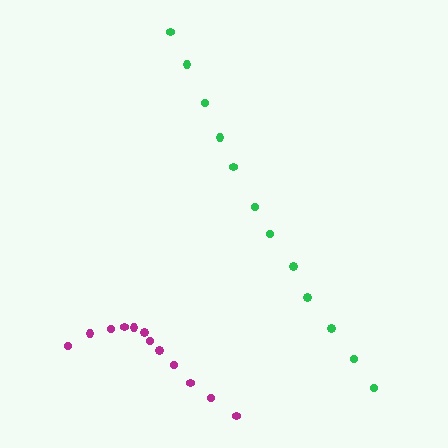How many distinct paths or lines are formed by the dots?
There are 2 distinct paths.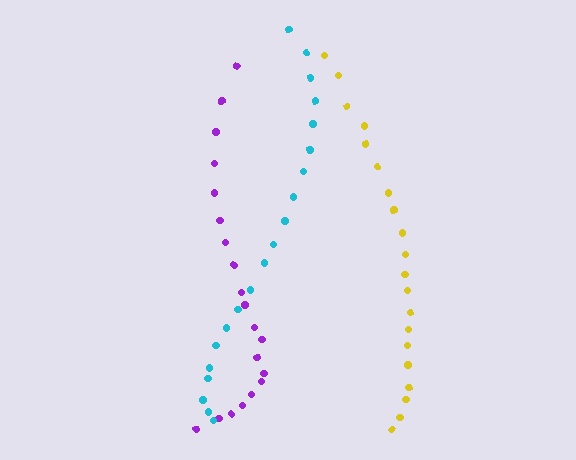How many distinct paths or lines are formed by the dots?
There are 3 distinct paths.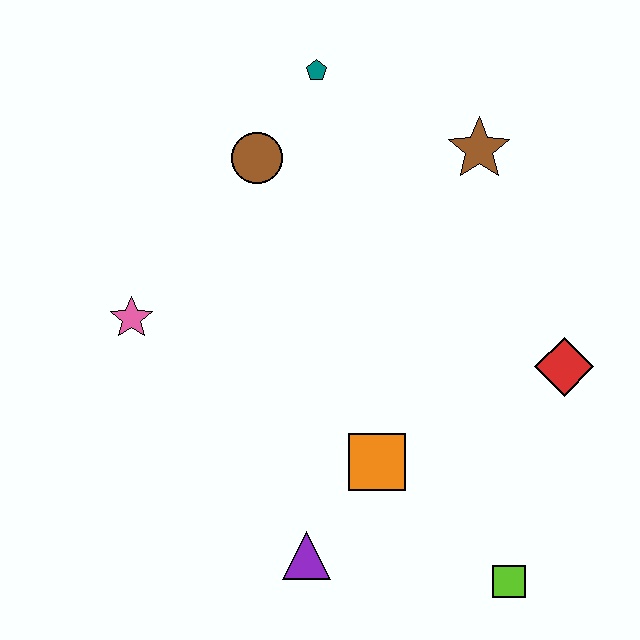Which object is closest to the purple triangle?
The orange square is closest to the purple triangle.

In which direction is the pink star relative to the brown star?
The pink star is to the left of the brown star.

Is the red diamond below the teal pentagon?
Yes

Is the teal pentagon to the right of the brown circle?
Yes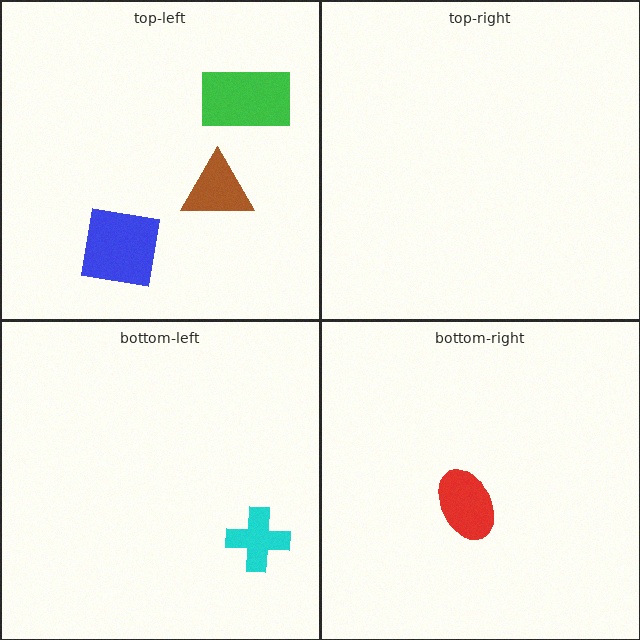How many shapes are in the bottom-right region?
1.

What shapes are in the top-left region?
The green rectangle, the brown triangle, the blue square.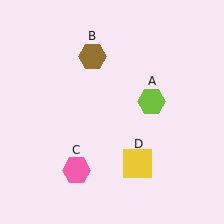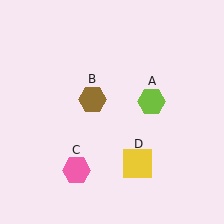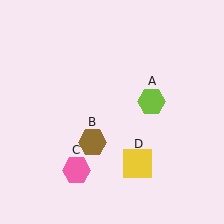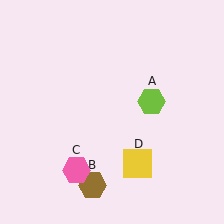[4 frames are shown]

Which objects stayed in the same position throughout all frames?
Lime hexagon (object A) and pink hexagon (object C) and yellow square (object D) remained stationary.